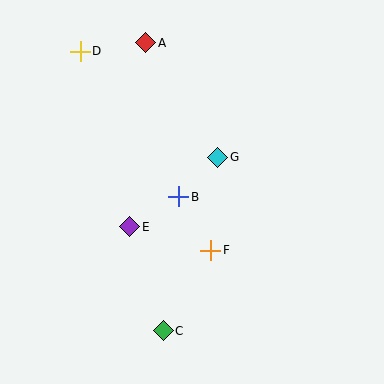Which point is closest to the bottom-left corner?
Point C is closest to the bottom-left corner.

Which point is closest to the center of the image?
Point B at (179, 197) is closest to the center.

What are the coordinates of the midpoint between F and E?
The midpoint between F and E is at (170, 239).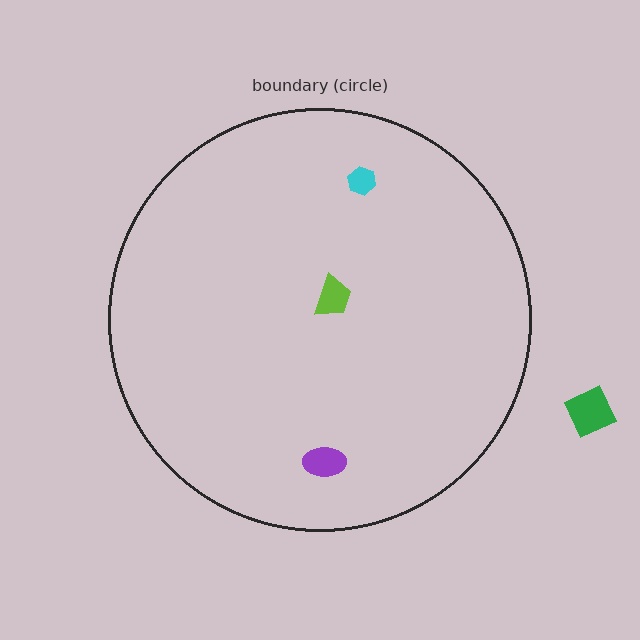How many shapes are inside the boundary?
3 inside, 1 outside.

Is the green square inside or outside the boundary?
Outside.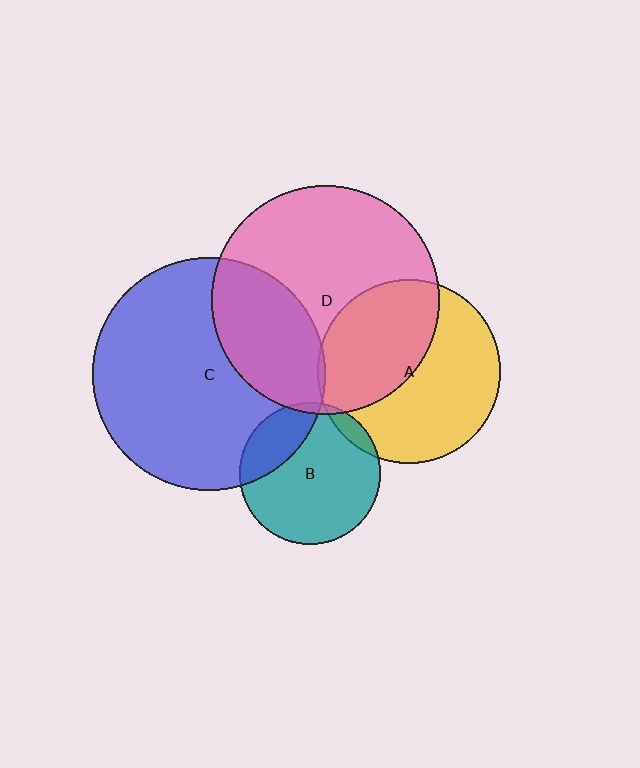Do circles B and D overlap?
Yes.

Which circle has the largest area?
Circle C (blue).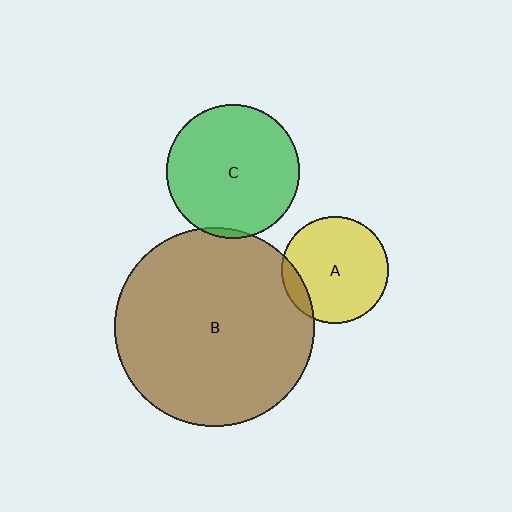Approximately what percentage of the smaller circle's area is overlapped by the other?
Approximately 5%.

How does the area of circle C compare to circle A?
Approximately 1.6 times.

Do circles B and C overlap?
Yes.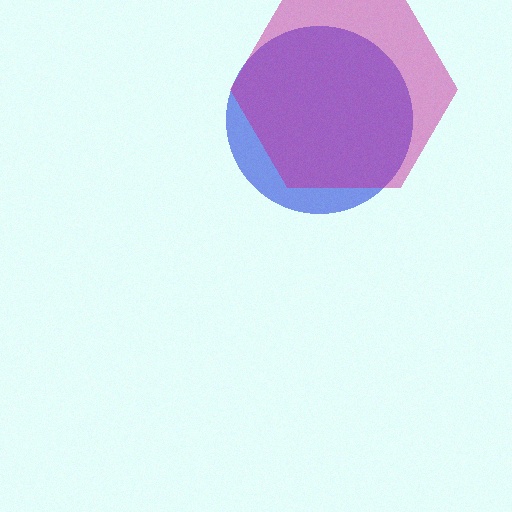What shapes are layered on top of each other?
The layered shapes are: a blue circle, a magenta hexagon.